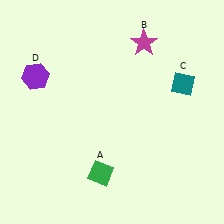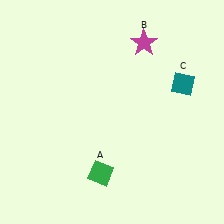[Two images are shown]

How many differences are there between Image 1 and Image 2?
There is 1 difference between the two images.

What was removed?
The purple hexagon (D) was removed in Image 2.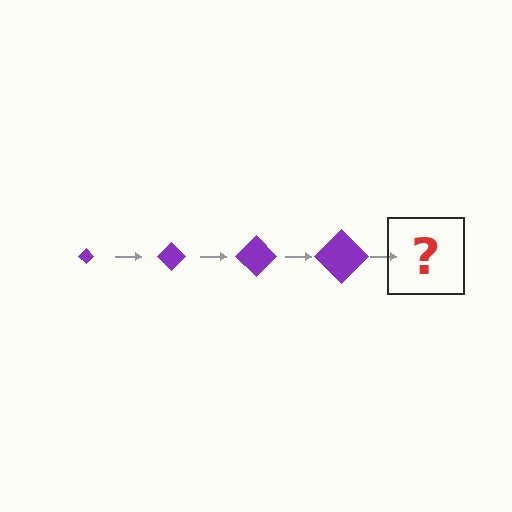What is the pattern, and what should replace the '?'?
The pattern is that the diamond gets progressively larger each step. The '?' should be a purple diamond, larger than the previous one.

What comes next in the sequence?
The next element should be a purple diamond, larger than the previous one.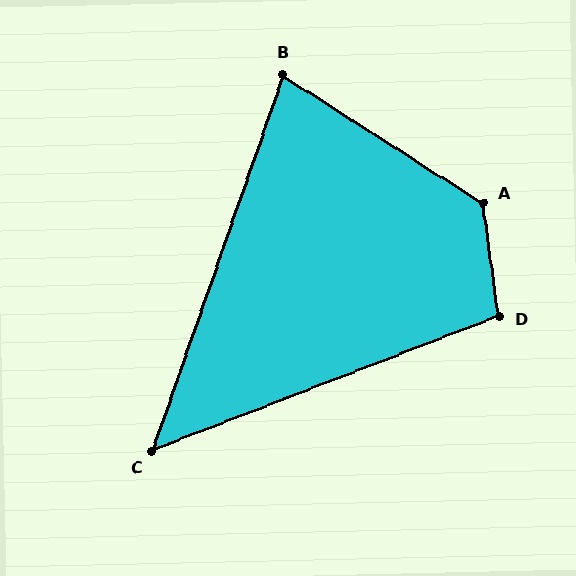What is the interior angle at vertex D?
Approximately 103 degrees (obtuse).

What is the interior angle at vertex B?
Approximately 77 degrees (acute).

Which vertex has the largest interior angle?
A, at approximately 130 degrees.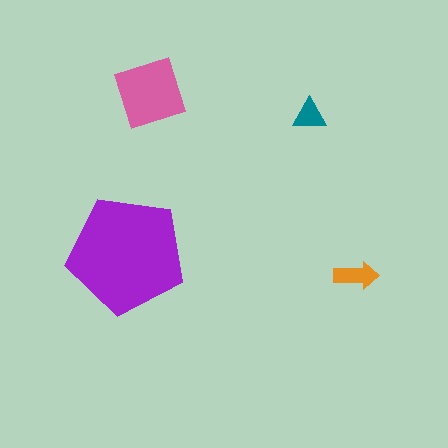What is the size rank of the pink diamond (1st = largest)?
2nd.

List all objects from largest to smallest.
The purple pentagon, the pink diamond, the orange arrow, the teal triangle.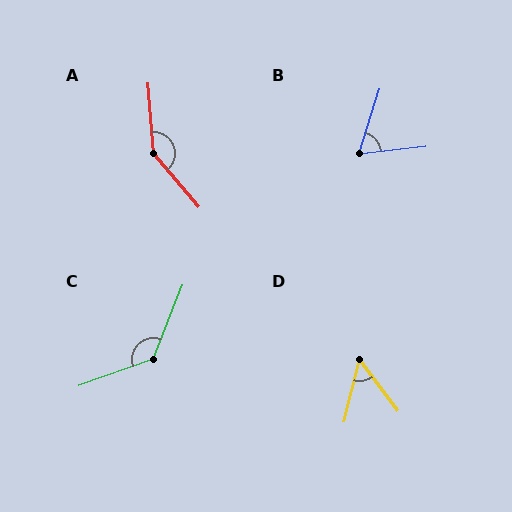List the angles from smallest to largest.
D (51°), B (66°), C (131°), A (144°).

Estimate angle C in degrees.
Approximately 131 degrees.